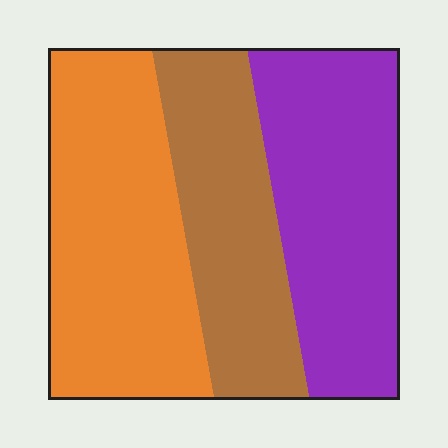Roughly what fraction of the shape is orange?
Orange covers 38% of the shape.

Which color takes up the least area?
Brown, at roughly 25%.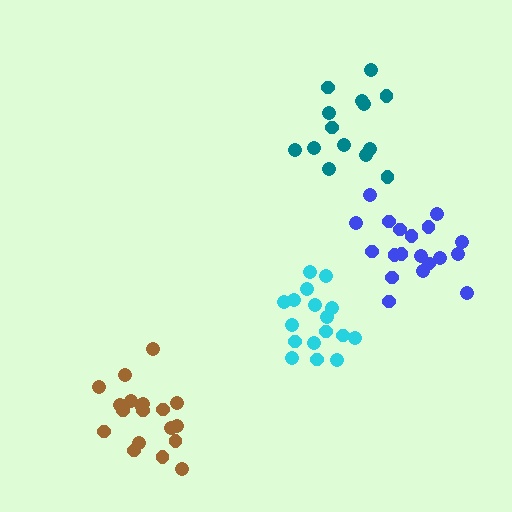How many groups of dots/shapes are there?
There are 4 groups.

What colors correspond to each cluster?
The clusters are colored: cyan, brown, blue, teal.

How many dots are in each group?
Group 1: 17 dots, Group 2: 19 dots, Group 3: 19 dots, Group 4: 14 dots (69 total).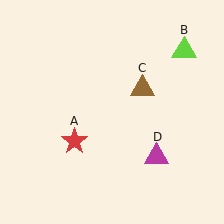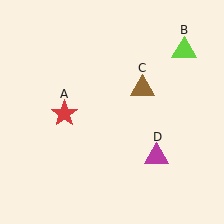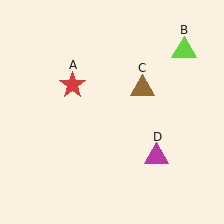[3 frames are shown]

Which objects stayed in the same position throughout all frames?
Lime triangle (object B) and brown triangle (object C) and magenta triangle (object D) remained stationary.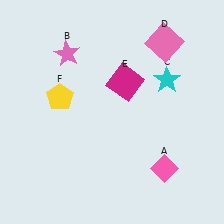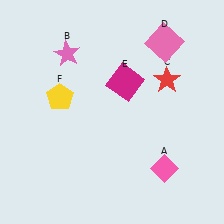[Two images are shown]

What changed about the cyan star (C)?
In Image 1, C is cyan. In Image 2, it changed to red.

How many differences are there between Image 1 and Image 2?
There is 1 difference between the two images.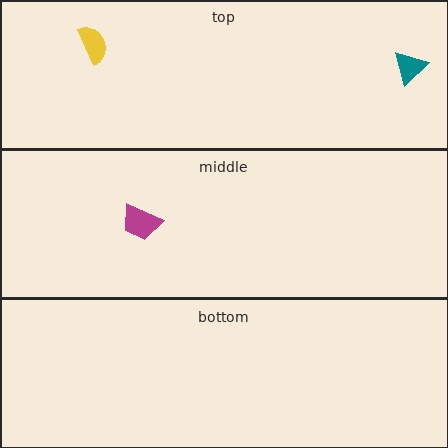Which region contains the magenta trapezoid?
The middle region.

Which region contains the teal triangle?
The top region.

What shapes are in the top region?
The teal triangle, the yellow semicircle.